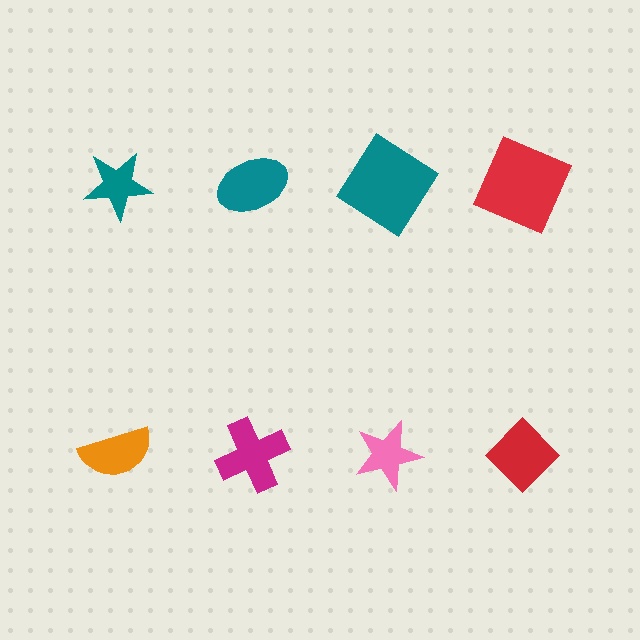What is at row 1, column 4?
A red square.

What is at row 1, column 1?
A teal star.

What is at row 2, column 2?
A magenta cross.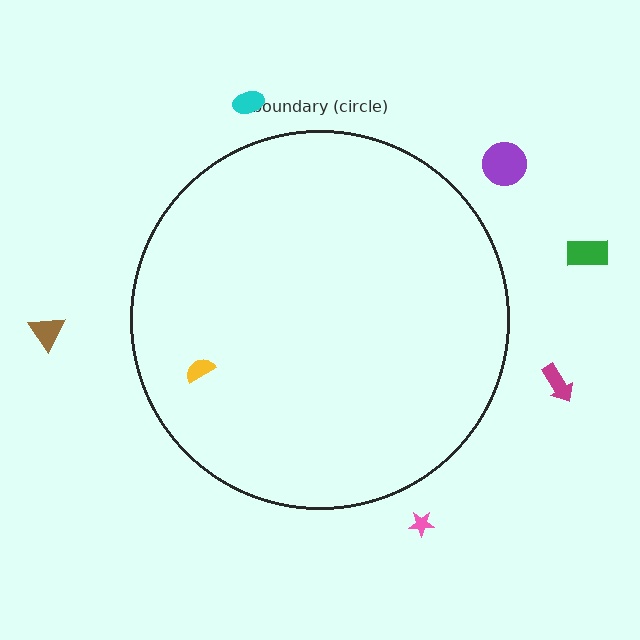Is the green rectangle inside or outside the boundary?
Outside.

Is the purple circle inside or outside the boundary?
Outside.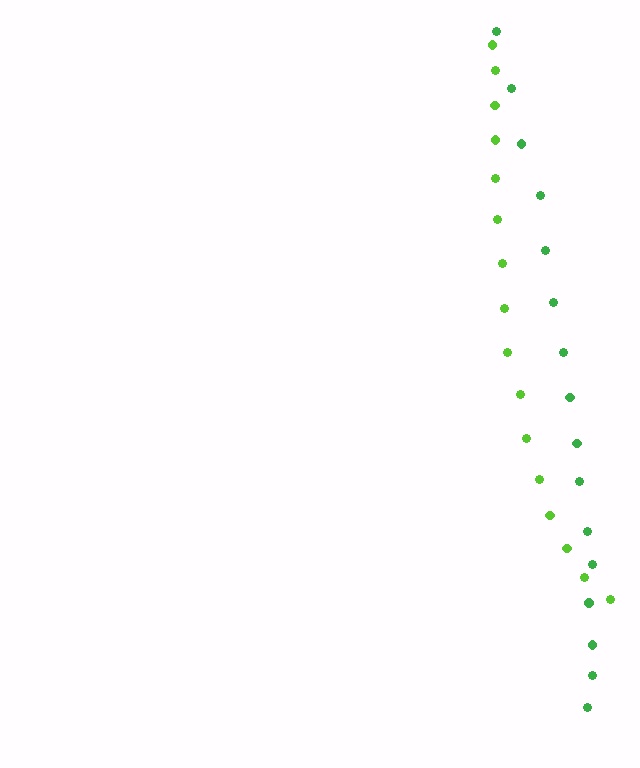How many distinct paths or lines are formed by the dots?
There are 2 distinct paths.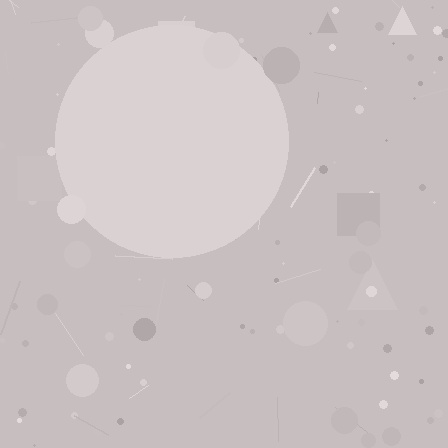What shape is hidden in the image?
A circle is hidden in the image.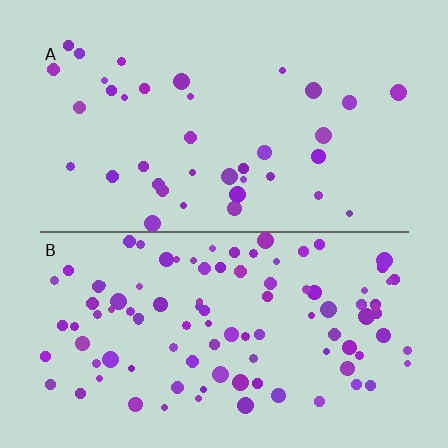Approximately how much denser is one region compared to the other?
Approximately 2.6× — region B over region A.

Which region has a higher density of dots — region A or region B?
B (the bottom).